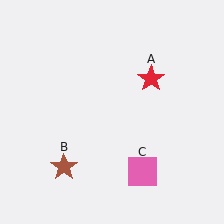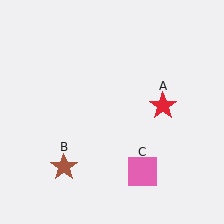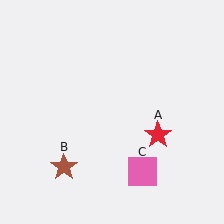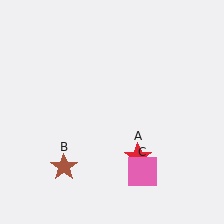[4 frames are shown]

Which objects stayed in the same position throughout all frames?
Brown star (object B) and pink square (object C) remained stationary.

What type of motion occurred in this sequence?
The red star (object A) rotated clockwise around the center of the scene.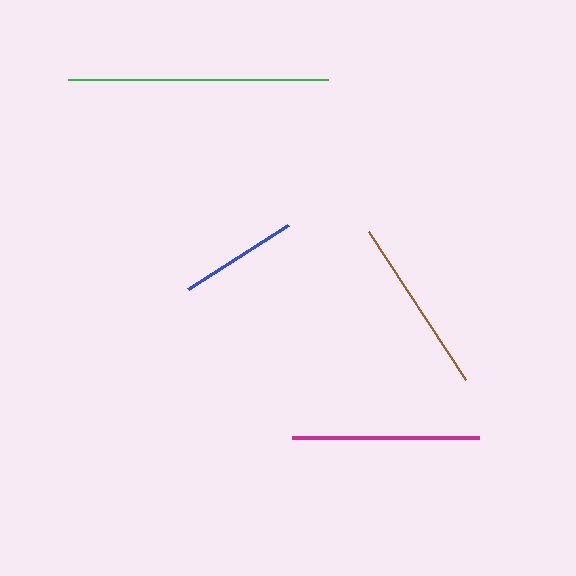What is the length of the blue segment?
The blue segment is approximately 119 pixels long.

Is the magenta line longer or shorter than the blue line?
The magenta line is longer than the blue line.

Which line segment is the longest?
The green line is the longest at approximately 260 pixels.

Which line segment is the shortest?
The blue line is the shortest at approximately 119 pixels.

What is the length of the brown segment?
The brown segment is approximately 176 pixels long.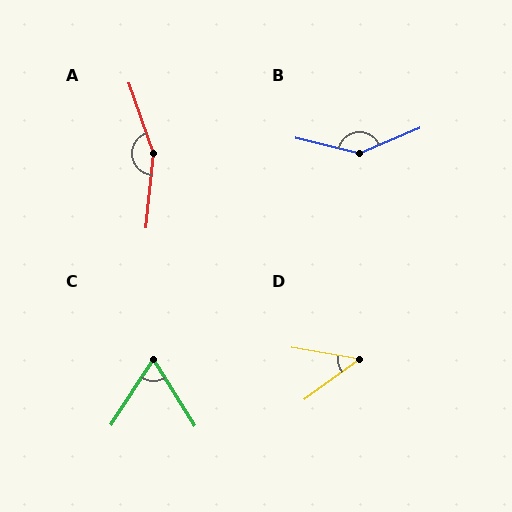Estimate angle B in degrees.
Approximately 143 degrees.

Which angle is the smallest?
D, at approximately 45 degrees.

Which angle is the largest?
A, at approximately 155 degrees.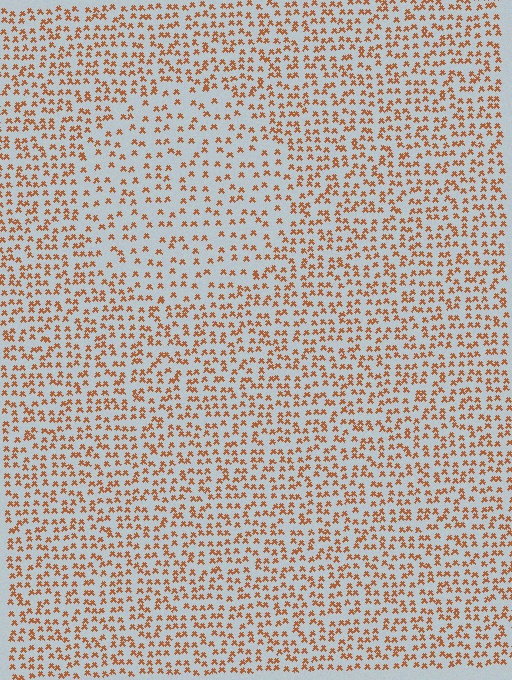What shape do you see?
I see a circle.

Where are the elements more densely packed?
The elements are more densely packed outside the circle boundary.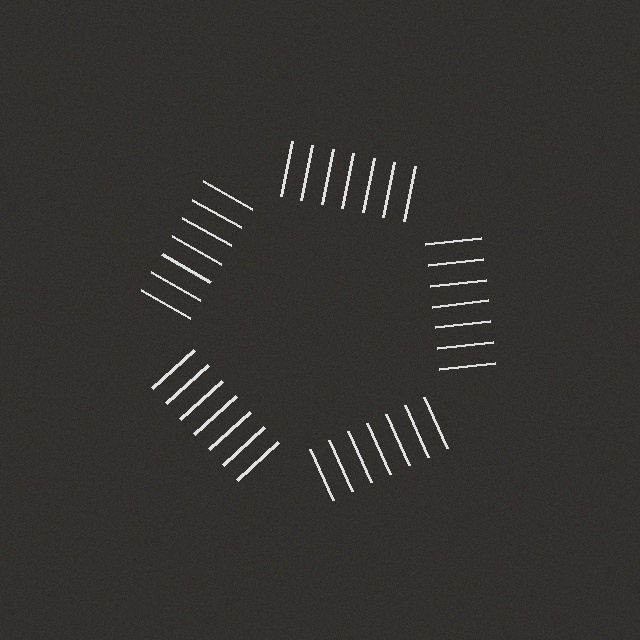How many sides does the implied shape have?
5 sides — the line-ends trace a pentagon.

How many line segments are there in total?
35 — 7 along each of the 5 edges.